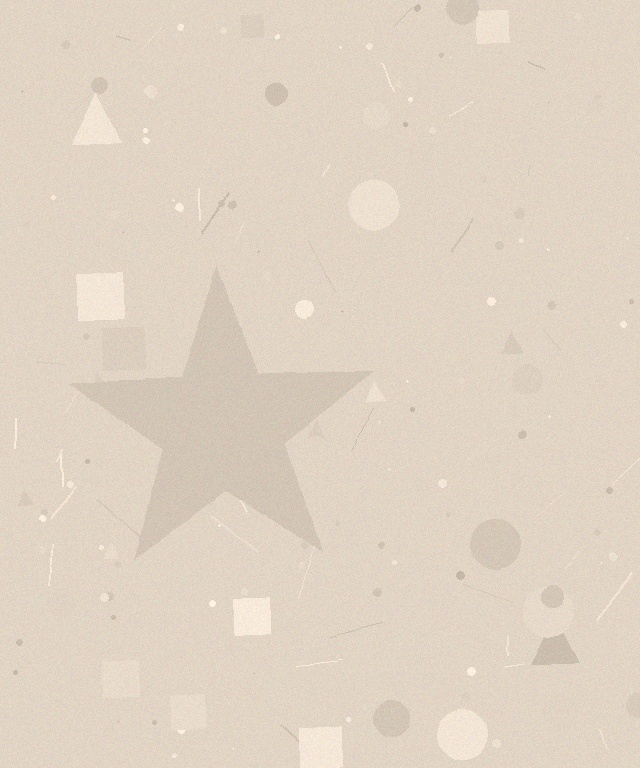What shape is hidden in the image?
A star is hidden in the image.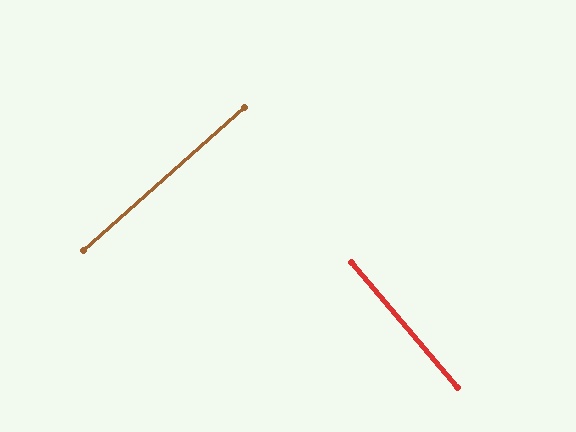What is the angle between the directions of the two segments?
Approximately 89 degrees.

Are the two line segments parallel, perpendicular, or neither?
Perpendicular — they meet at approximately 89°.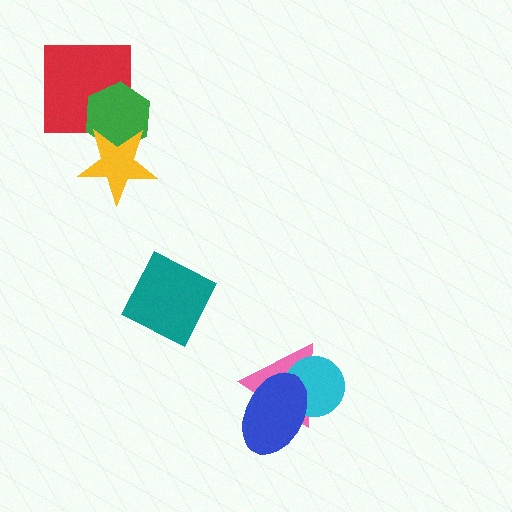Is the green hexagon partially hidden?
Yes, it is partially covered by another shape.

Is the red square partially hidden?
Yes, it is partially covered by another shape.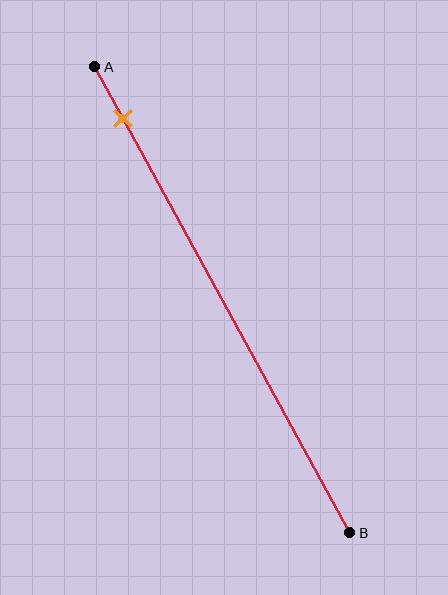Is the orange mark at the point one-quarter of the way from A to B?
No, the mark is at about 10% from A, not at the 25% one-quarter point.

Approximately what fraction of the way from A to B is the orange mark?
The orange mark is approximately 10% of the way from A to B.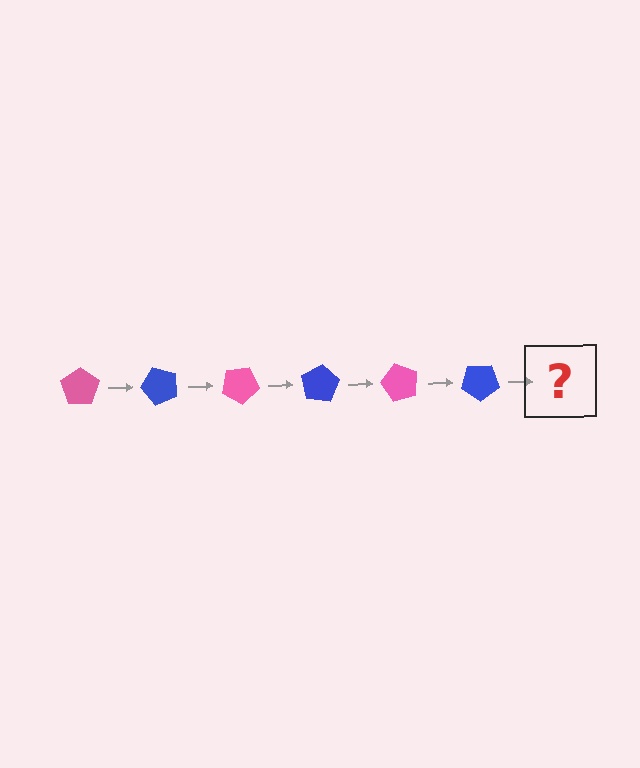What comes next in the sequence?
The next element should be a pink pentagon, rotated 300 degrees from the start.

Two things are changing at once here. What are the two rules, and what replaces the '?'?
The two rules are that it rotates 50 degrees each step and the color cycles through pink and blue. The '?' should be a pink pentagon, rotated 300 degrees from the start.